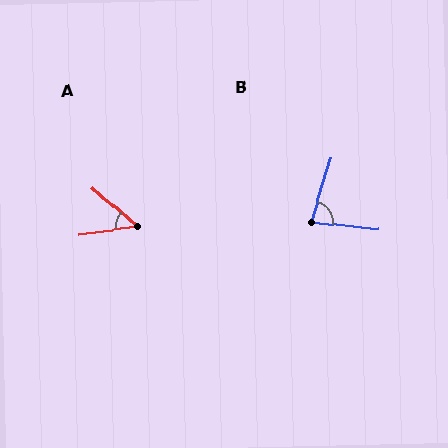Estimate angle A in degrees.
Approximately 49 degrees.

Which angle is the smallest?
A, at approximately 49 degrees.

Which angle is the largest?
B, at approximately 79 degrees.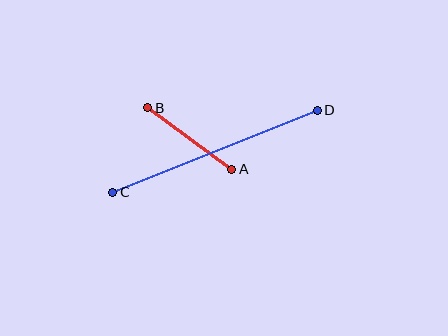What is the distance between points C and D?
The distance is approximately 220 pixels.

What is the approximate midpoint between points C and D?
The midpoint is at approximately (215, 151) pixels.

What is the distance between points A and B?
The distance is approximately 104 pixels.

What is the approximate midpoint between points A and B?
The midpoint is at approximately (190, 138) pixels.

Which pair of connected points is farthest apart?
Points C and D are farthest apart.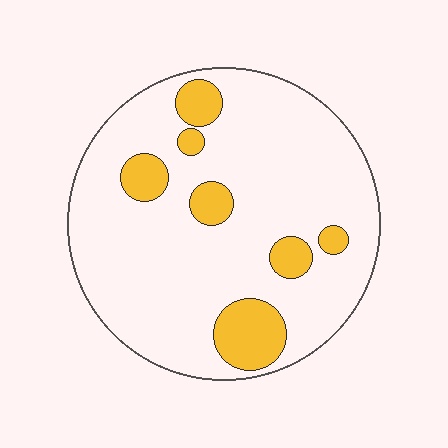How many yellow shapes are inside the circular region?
7.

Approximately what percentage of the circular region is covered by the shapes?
Approximately 15%.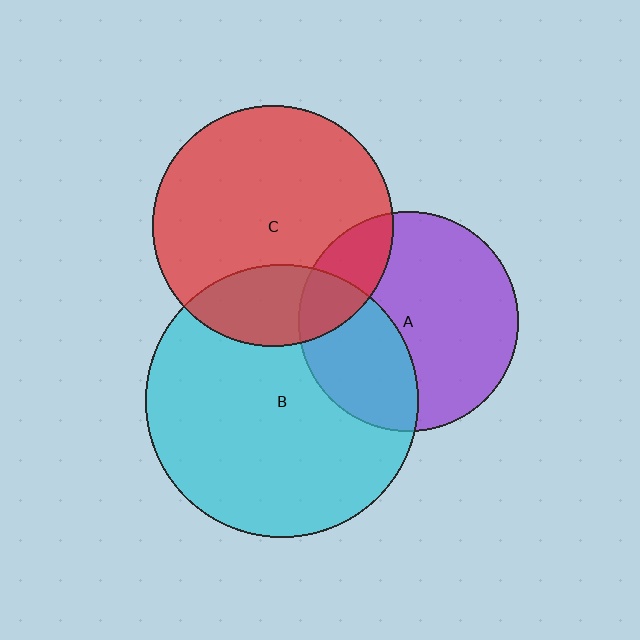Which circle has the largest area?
Circle B (cyan).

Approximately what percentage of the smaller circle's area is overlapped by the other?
Approximately 20%.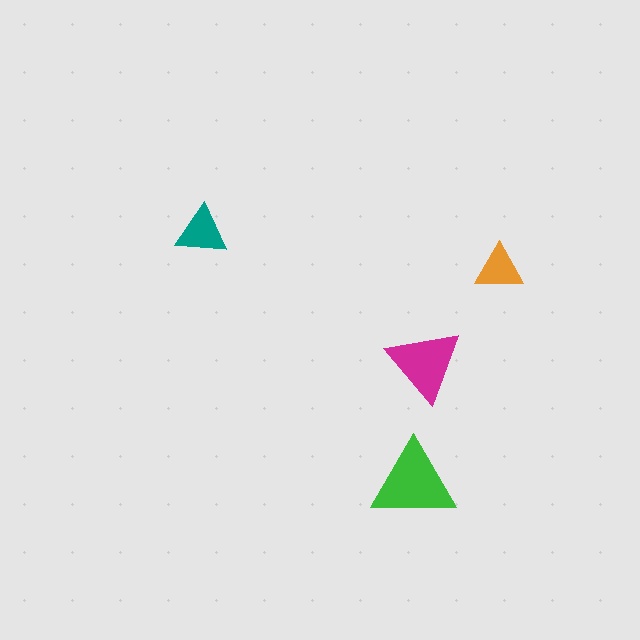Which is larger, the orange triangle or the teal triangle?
The teal one.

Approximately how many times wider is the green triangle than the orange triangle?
About 2 times wider.